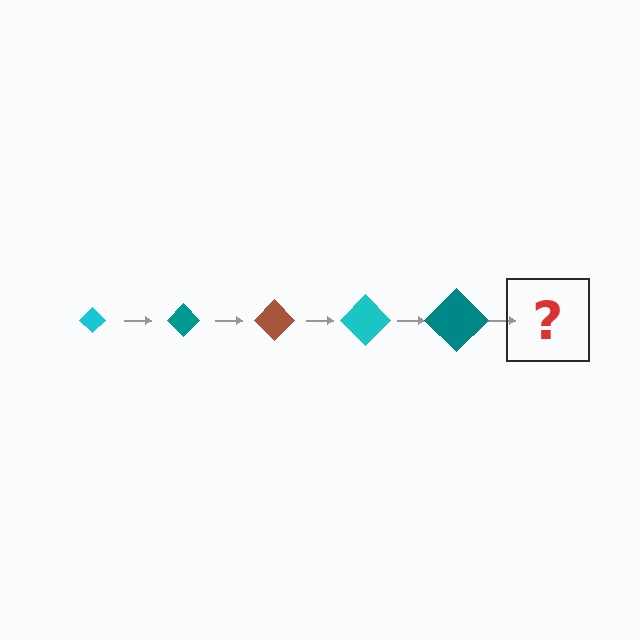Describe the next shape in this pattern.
It should be a brown diamond, larger than the previous one.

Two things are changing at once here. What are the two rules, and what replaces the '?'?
The two rules are that the diamond grows larger each step and the color cycles through cyan, teal, and brown. The '?' should be a brown diamond, larger than the previous one.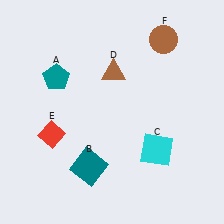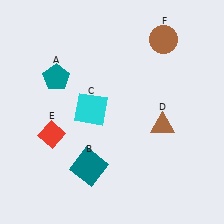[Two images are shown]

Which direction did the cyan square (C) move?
The cyan square (C) moved left.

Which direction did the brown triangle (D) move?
The brown triangle (D) moved down.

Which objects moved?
The objects that moved are: the cyan square (C), the brown triangle (D).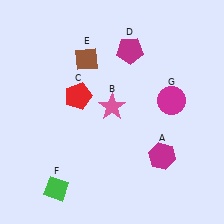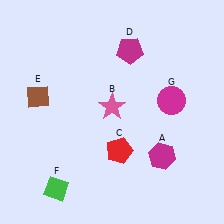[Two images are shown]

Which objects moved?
The objects that moved are: the red pentagon (C), the brown diamond (E).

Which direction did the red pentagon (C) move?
The red pentagon (C) moved down.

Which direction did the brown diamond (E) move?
The brown diamond (E) moved left.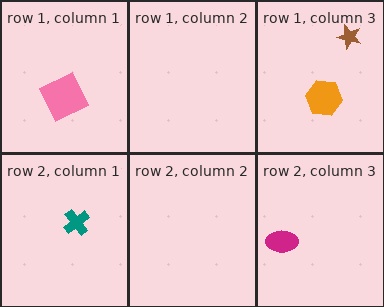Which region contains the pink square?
The row 1, column 1 region.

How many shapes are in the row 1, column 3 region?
2.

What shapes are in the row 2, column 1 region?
The teal cross.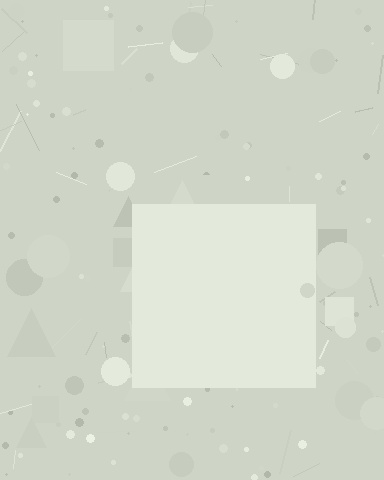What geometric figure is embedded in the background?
A square is embedded in the background.